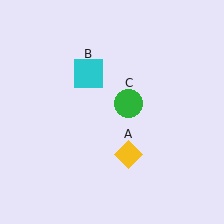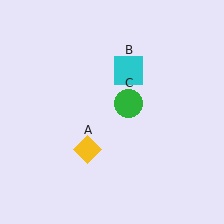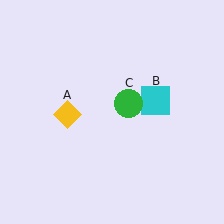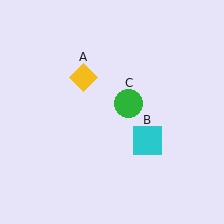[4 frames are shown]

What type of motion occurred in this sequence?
The yellow diamond (object A), cyan square (object B) rotated clockwise around the center of the scene.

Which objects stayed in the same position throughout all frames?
Green circle (object C) remained stationary.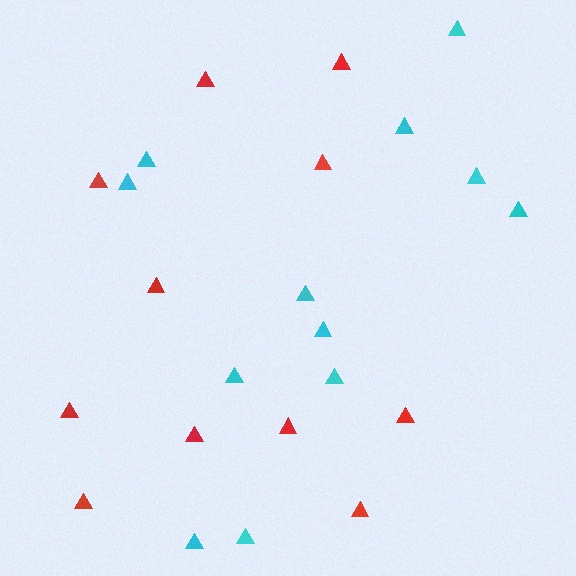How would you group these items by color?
There are 2 groups: one group of cyan triangles (12) and one group of red triangles (11).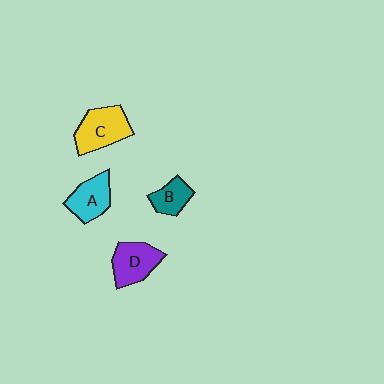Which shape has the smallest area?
Shape B (teal).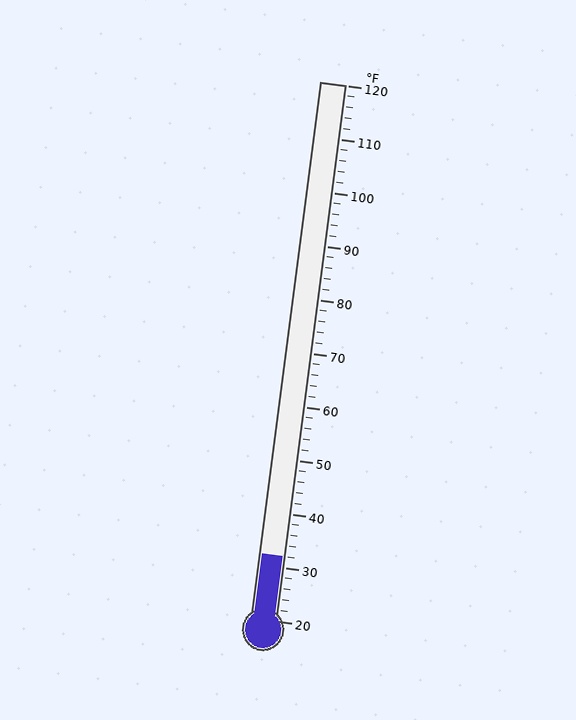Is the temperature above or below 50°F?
The temperature is below 50°F.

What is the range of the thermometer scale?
The thermometer scale ranges from 20°F to 120°F.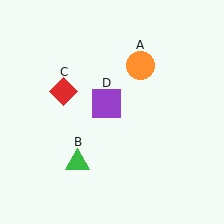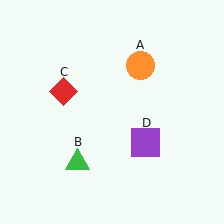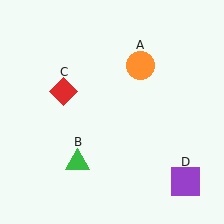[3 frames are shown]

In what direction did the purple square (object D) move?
The purple square (object D) moved down and to the right.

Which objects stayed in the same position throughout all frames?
Orange circle (object A) and green triangle (object B) and red diamond (object C) remained stationary.